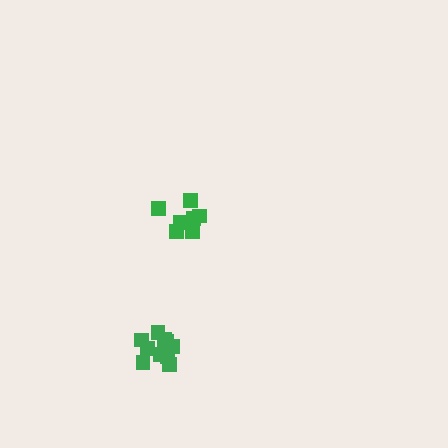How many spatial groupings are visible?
There are 2 spatial groupings.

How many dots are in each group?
Group 1: 7 dots, Group 2: 10 dots (17 total).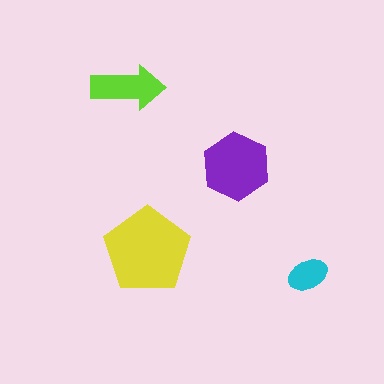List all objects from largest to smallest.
The yellow pentagon, the purple hexagon, the lime arrow, the cyan ellipse.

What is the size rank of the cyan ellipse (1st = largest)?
4th.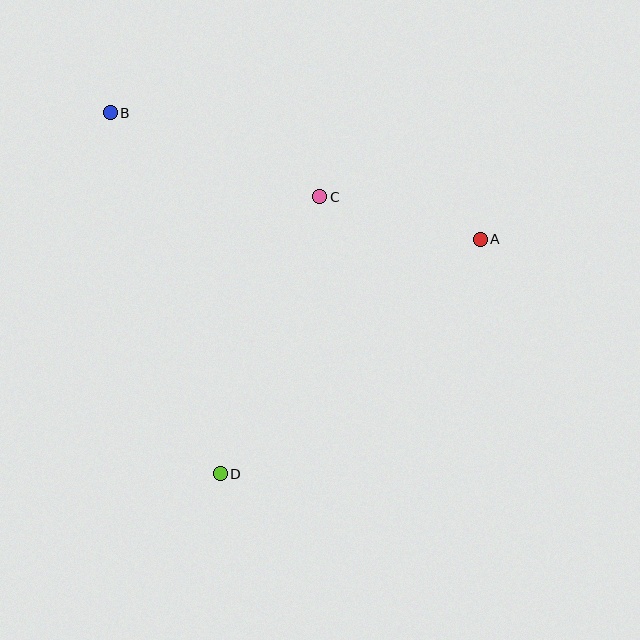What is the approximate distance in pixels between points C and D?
The distance between C and D is approximately 294 pixels.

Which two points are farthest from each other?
Points A and B are farthest from each other.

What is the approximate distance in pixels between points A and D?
The distance between A and D is approximately 350 pixels.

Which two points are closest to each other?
Points A and C are closest to each other.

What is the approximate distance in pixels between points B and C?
The distance between B and C is approximately 226 pixels.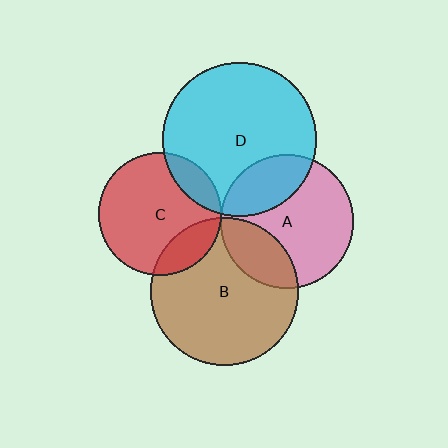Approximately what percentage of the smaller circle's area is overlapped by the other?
Approximately 5%.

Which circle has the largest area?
Circle D (cyan).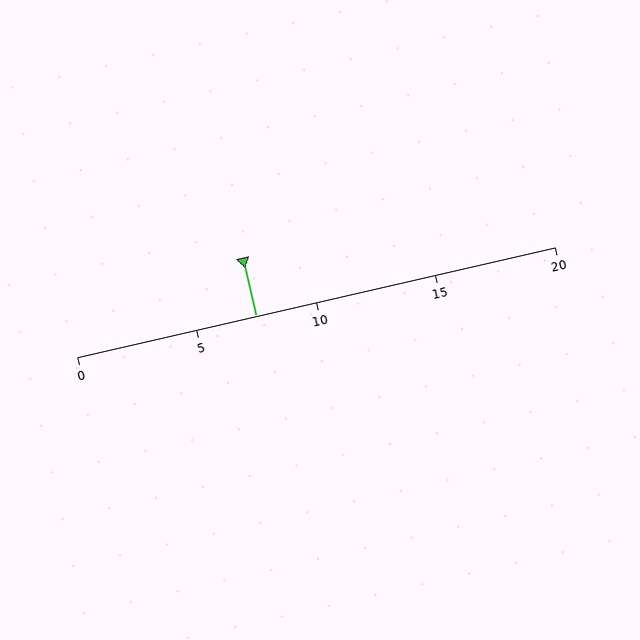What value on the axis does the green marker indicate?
The marker indicates approximately 7.5.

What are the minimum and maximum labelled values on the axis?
The axis runs from 0 to 20.